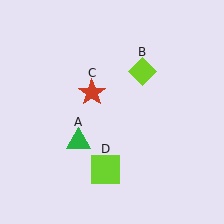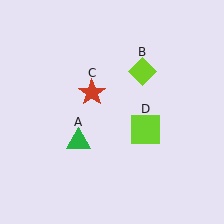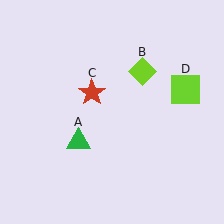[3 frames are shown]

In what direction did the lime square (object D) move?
The lime square (object D) moved up and to the right.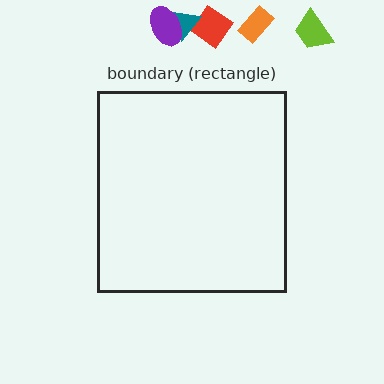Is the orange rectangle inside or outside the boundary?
Outside.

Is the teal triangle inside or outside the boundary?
Outside.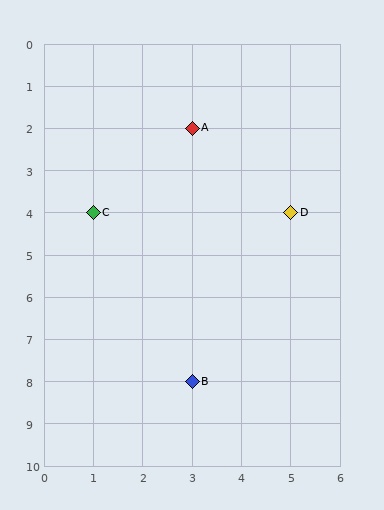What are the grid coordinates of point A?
Point A is at grid coordinates (3, 2).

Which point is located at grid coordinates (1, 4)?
Point C is at (1, 4).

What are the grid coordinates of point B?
Point B is at grid coordinates (3, 8).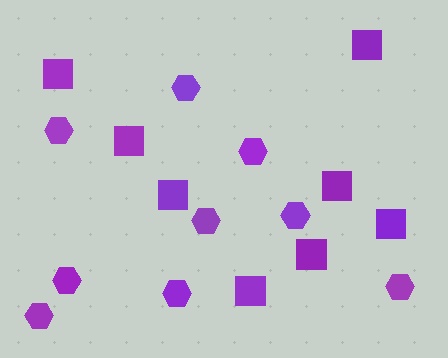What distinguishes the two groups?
There are 2 groups: one group of squares (8) and one group of hexagons (9).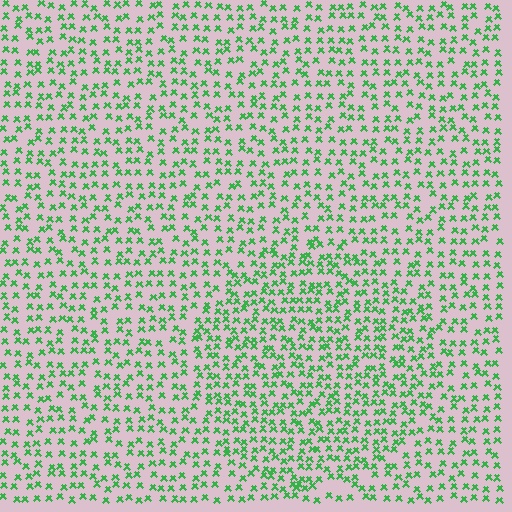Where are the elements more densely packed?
The elements are more densely packed inside the circle boundary.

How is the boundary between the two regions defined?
The boundary is defined by a change in element density (approximately 1.5x ratio). All elements are the same color, size, and shape.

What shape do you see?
I see a circle.